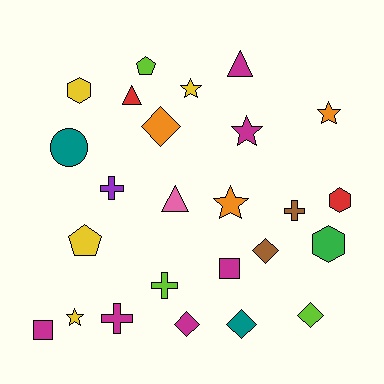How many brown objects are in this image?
There are 2 brown objects.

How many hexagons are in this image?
There are 3 hexagons.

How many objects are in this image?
There are 25 objects.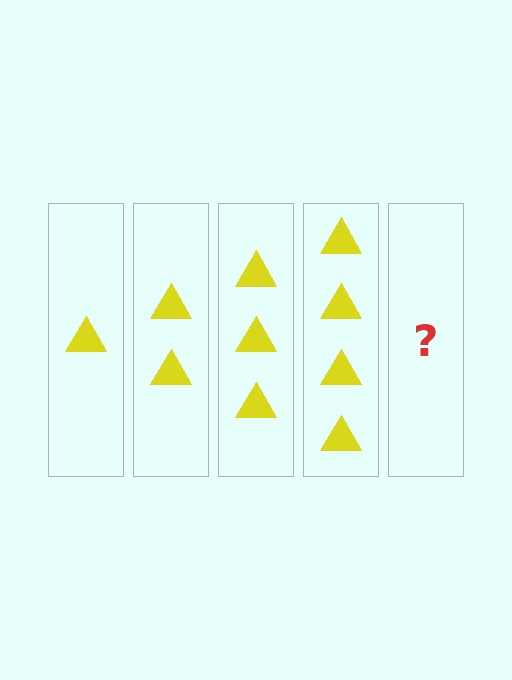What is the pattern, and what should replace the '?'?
The pattern is that each step adds one more triangle. The '?' should be 5 triangles.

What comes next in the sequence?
The next element should be 5 triangles.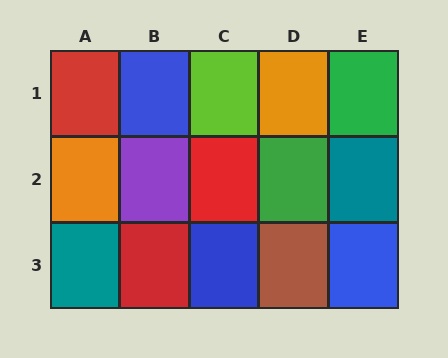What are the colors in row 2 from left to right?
Orange, purple, red, green, teal.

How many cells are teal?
2 cells are teal.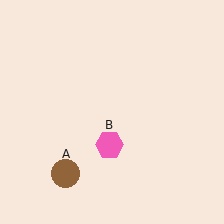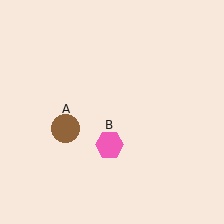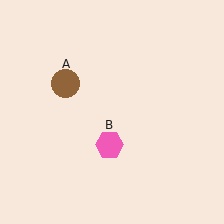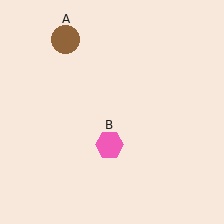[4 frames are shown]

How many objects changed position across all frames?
1 object changed position: brown circle (object A).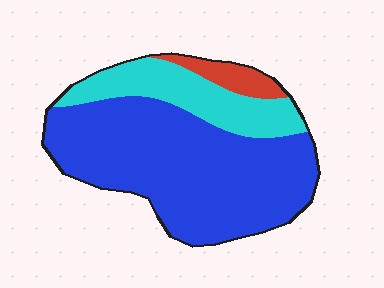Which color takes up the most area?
Blue, at roughly 70%.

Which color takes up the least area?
Red, at roughly 5%.